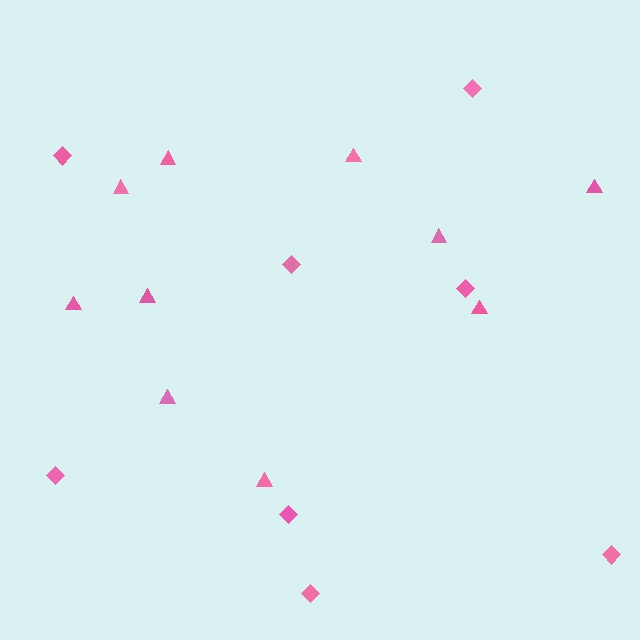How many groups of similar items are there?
There are 2 groups: one group of diamonds (8) and one group of triangles (10).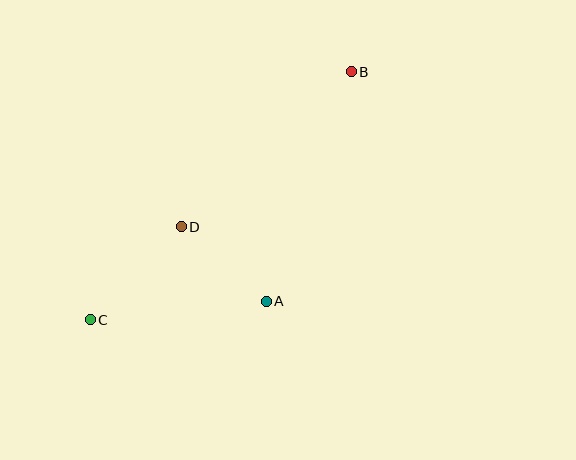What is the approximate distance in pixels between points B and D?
The distance between B and D is approximately 230 pixels.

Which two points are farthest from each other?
Points B and C are farthest from each other.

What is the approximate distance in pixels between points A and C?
The distance between A and C is approximately 177 pixels.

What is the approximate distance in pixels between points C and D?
The distance between C and D is approximately 130 pixels.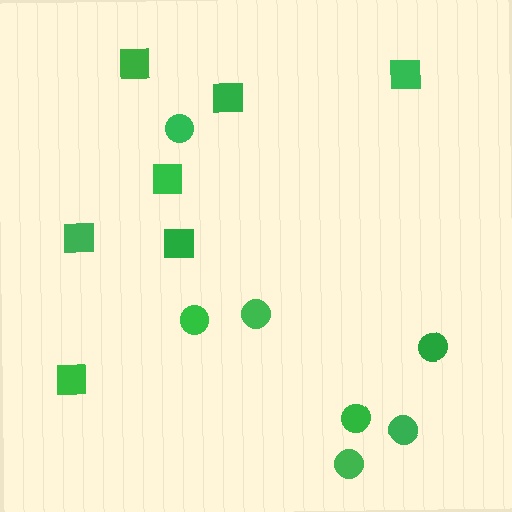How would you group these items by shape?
There are 2 groups: one group of circles (7) and one group of squares (7).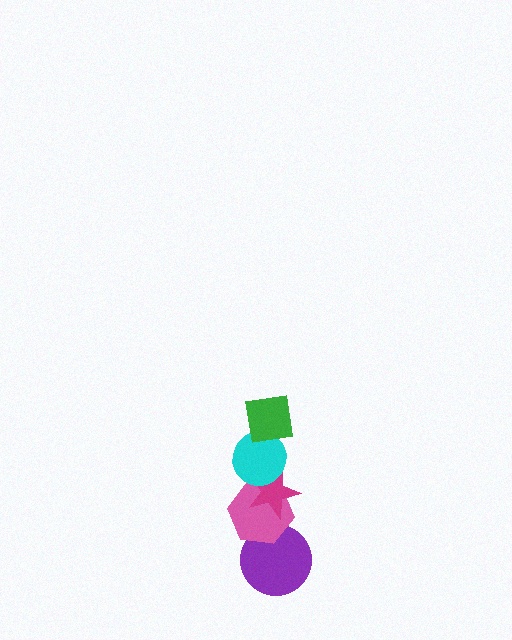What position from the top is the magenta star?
The magenta star is 3rd from the top.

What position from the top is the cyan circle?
The cyan circle is 2nd from the top.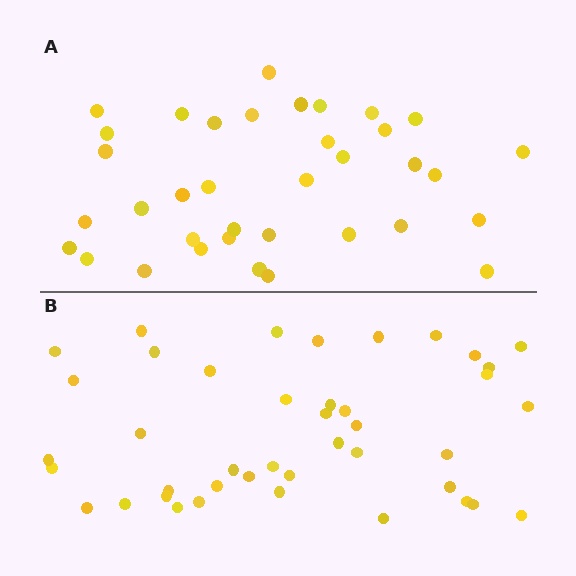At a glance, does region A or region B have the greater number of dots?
Region B (the bottom region) has more dots.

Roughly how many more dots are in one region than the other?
Region B has about 6 more dots than region A.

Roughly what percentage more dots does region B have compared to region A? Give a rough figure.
About 15% more.